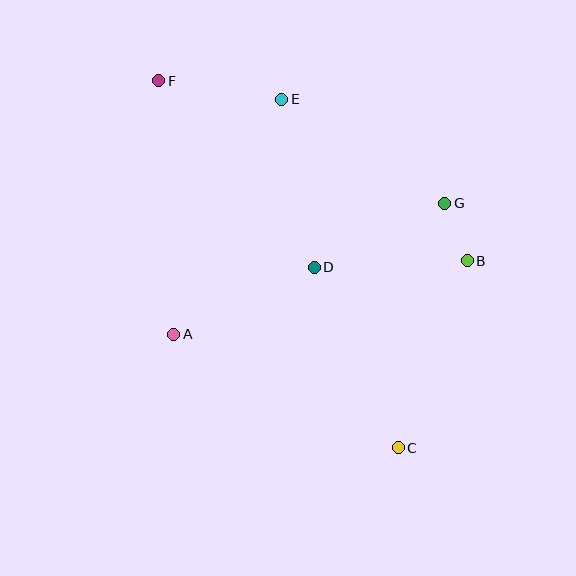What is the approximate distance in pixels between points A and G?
The distance between A and G is approximately 301 pixels.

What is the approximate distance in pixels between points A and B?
The distance between A and B is approximately 302 pixels.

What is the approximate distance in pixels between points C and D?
The distance between C and D is approximately 199 pixels.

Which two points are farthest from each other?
Points C and F are farthest from each other.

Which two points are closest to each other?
Points B and G are closest to each other.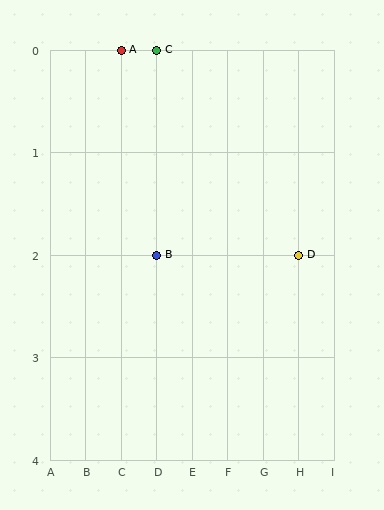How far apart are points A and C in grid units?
Points A and C are 1 column apart.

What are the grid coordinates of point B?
Point B is at grid coordinates (D, 2).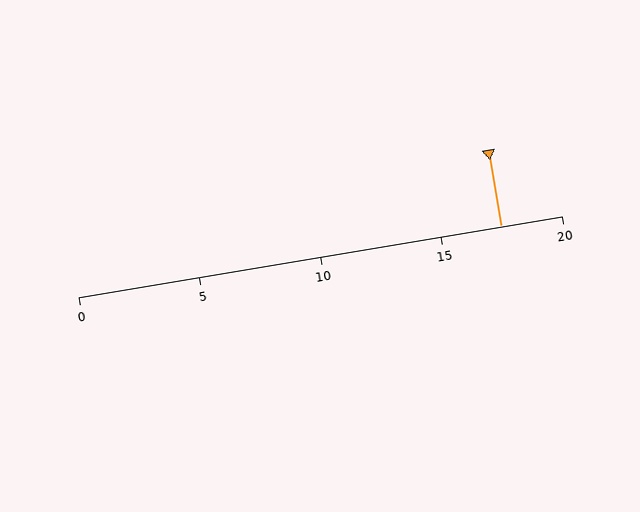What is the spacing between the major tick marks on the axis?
The major ticks are spaced 5 apart.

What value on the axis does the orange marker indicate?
The marker indicates approximately 17.5.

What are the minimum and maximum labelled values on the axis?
The axis runs from 0 to 20.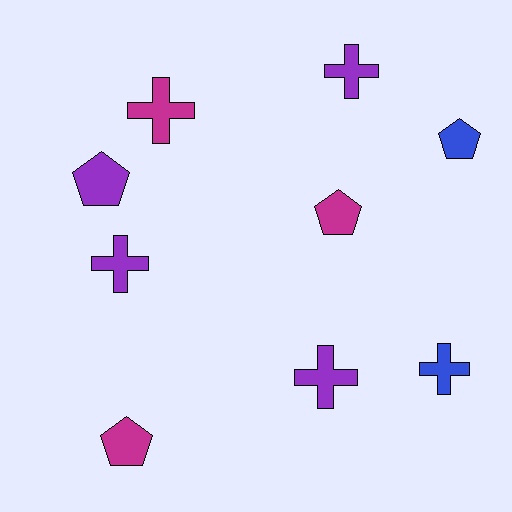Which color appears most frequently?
Purple, with 4 objects.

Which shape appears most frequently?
Cross, with 5 objects.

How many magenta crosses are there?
There is 1 magenta cross.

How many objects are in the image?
There are 9 objects.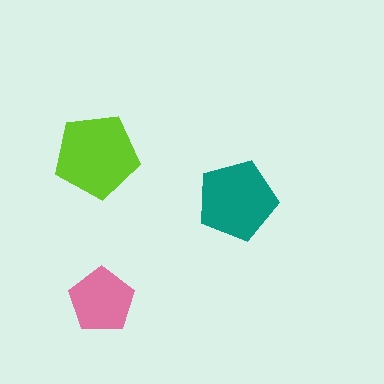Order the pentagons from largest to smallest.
the lime one, the teal one, the pink one.